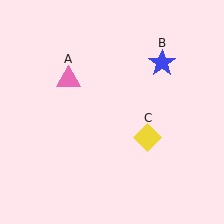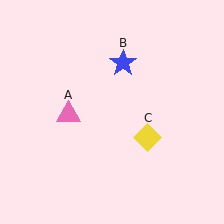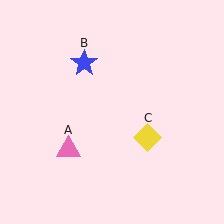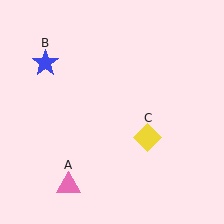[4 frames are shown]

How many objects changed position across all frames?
2 objects changed position: pink triangle (object A), blue star (object B).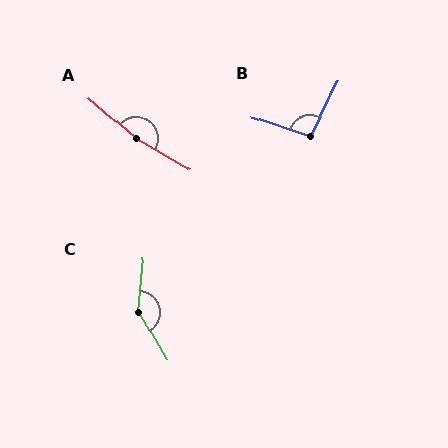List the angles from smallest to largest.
B (100°), C (145°), A (170°).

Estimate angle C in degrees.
Approximately 145 degrees.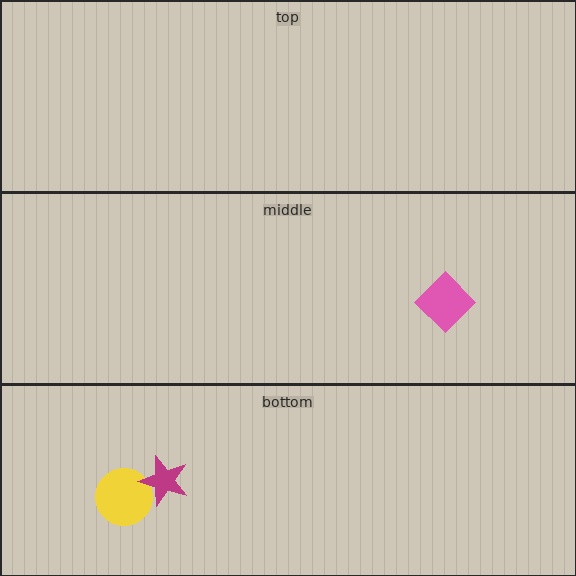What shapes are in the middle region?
The pink diamond.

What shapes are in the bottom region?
The yellow circle, the magenta star.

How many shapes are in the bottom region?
2.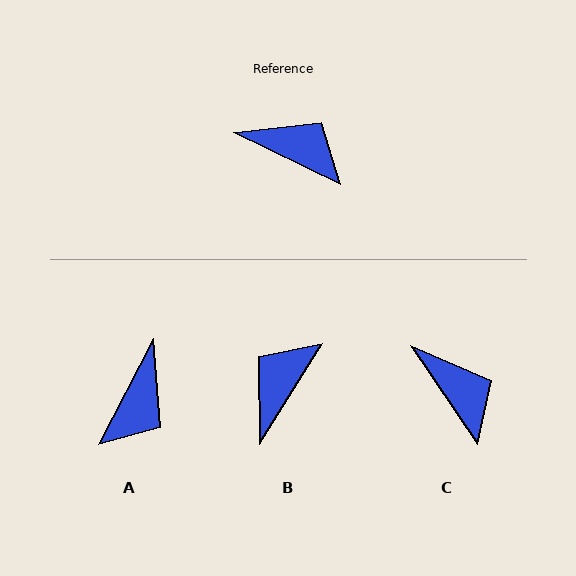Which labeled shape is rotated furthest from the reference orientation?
A, about 92 degrees away.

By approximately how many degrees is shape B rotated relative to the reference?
Approximately 84 degrees counter-clockwise.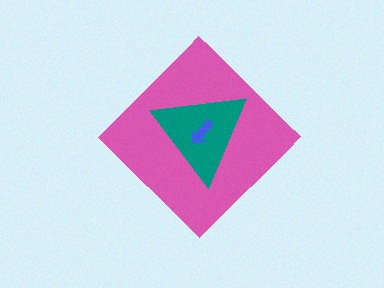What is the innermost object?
The blue arrow.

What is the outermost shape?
The pink diamond.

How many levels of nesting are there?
3.